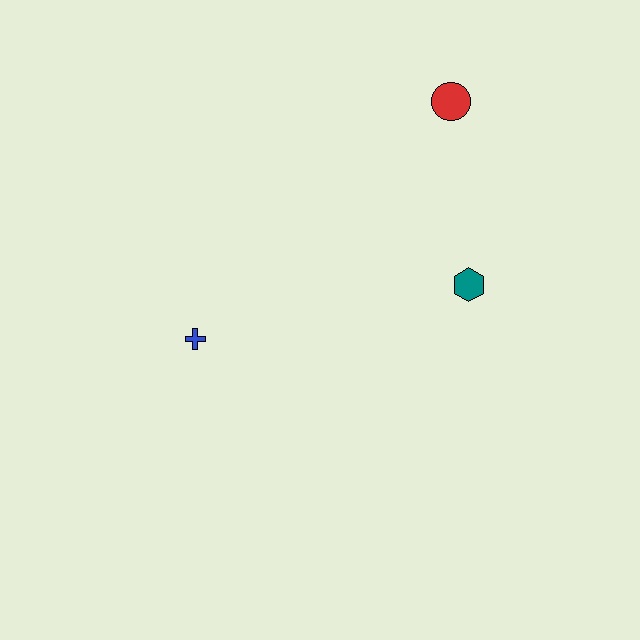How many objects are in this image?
There are 3 objects.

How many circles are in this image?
There is 1 circle.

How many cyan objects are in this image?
There are no cyan objects.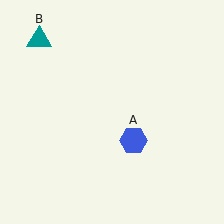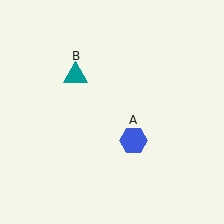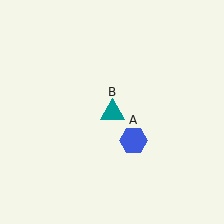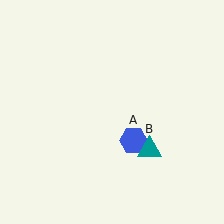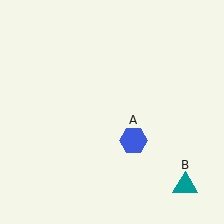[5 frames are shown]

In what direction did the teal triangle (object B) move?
The teal triangle (object B) moved down and to the right.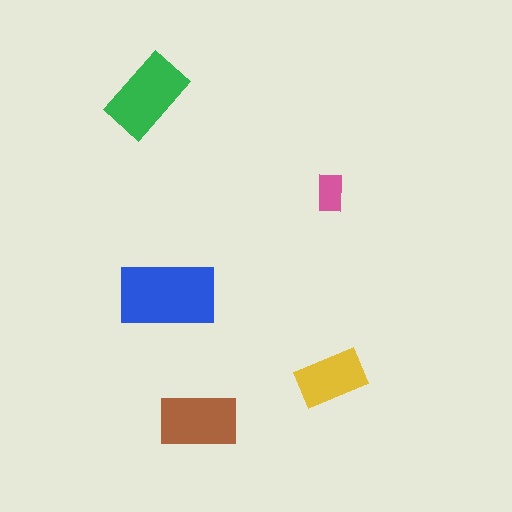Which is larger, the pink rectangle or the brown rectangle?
The brown one.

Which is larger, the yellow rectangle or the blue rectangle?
The blue one.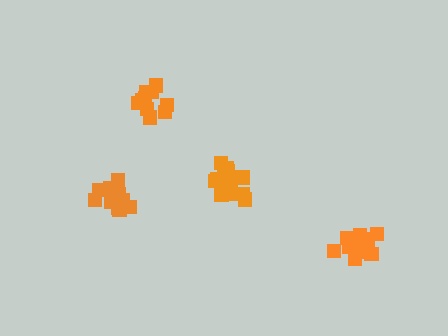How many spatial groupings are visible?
There are 4 spatial groupings.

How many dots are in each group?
Group 1: 16 dots, Group 2: 10 dots, Group 3: 13 dots, Group 4: 16 dots (55 total).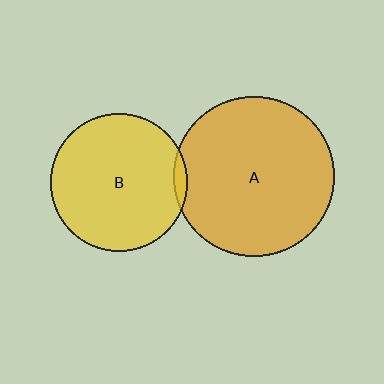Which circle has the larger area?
Circle A (orange).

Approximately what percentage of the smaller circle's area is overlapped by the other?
Approximately 5%.